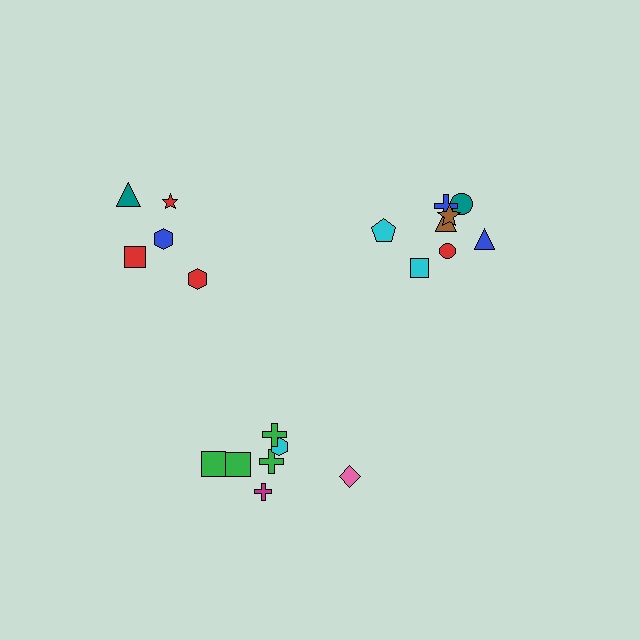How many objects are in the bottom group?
There are 7 objects.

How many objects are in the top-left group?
There are 5 objects.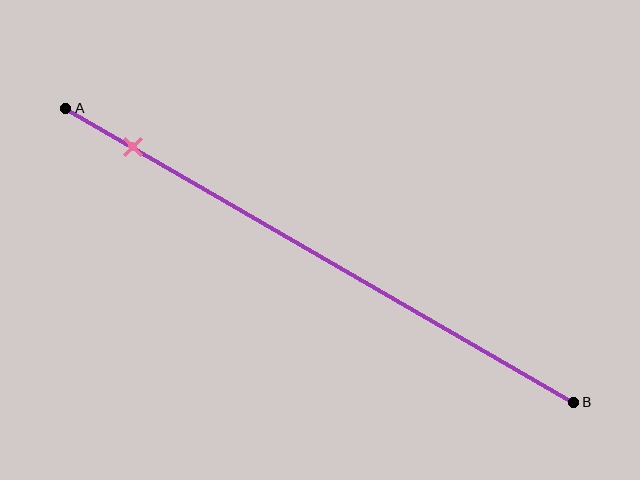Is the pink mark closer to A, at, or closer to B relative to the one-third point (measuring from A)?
The pink mark is closer to point A than the one-third point of segment AB.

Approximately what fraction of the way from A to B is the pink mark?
The pink mark is approximately 15% of the way from A to B.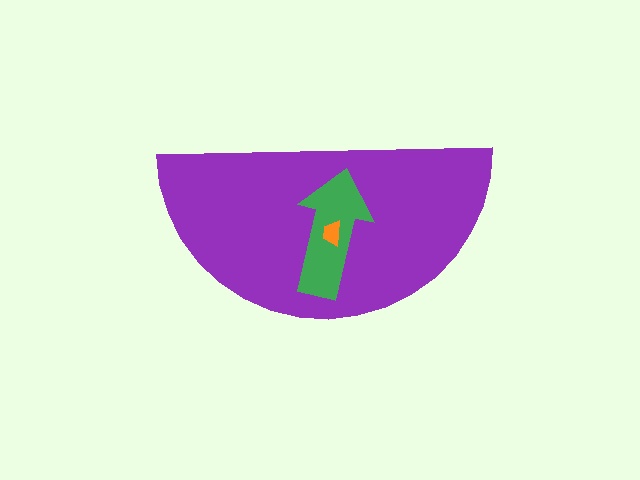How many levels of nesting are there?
3.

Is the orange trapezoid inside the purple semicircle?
Yes.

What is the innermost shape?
The orange trapezoid.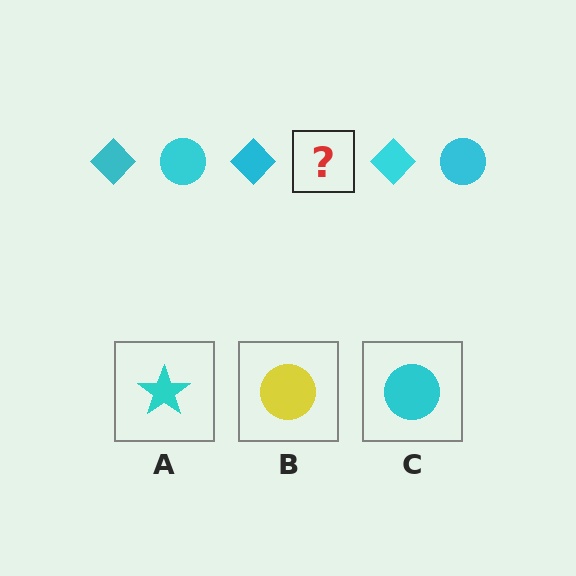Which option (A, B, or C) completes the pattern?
C.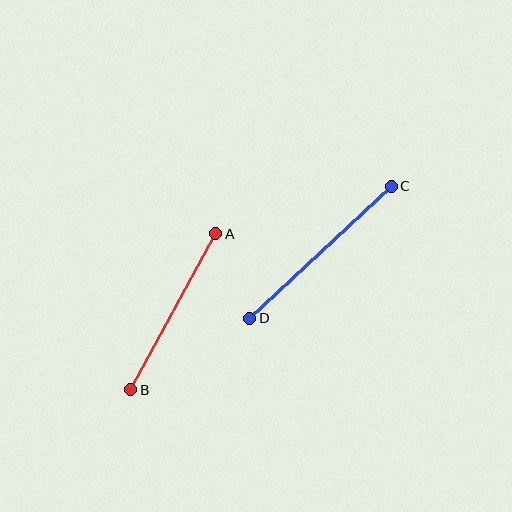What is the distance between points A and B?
The distance is approximately 178 pixels.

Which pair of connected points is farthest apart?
Points C and D are farthest apart.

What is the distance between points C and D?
The distance is approximately 194 pixels.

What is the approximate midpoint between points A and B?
The midpoint is at approximately (173, 312) pixels.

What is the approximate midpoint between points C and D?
The midpoint is at approximately (321, 252) pixels.